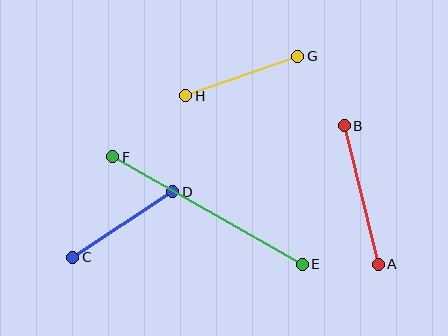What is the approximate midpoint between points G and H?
The midpoint is at approximately (242, 76) pixels.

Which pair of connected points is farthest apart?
Points E and F are farthest apart.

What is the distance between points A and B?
The distance is approximately 142 pixels.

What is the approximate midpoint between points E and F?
The midpoint is at approximately (207, 211) pixels.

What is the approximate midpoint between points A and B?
The midpoint is at approximately (361, 195) pixels.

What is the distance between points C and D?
The distance is approximately 119 pixels.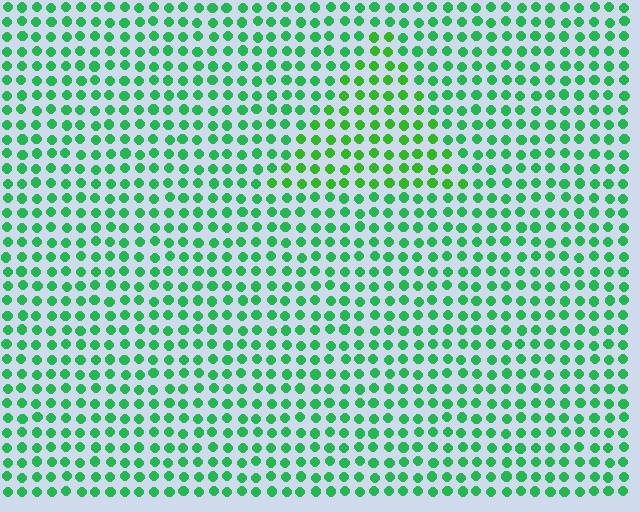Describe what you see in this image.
The image is filled with small green elements in a uniform arrangement. A triangle-shaped region is visible where the elements are tinted to a slightly different hue, forming a subtle color boundary.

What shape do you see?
I see a triangle.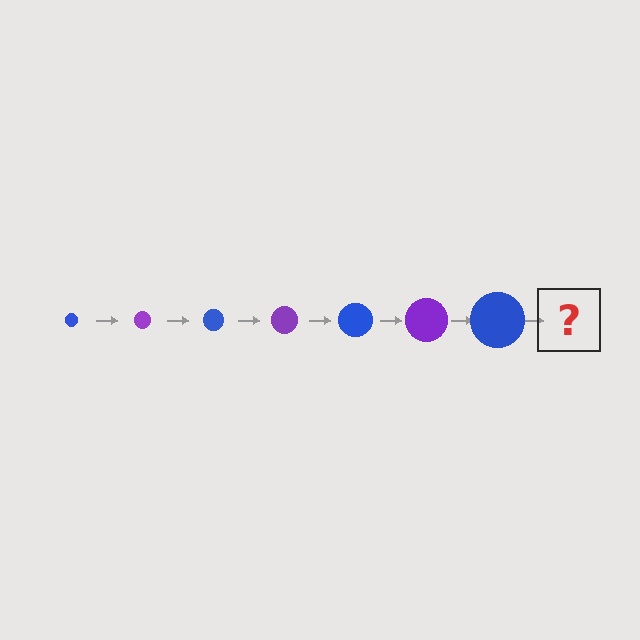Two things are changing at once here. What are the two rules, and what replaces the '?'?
The two rules are that the circle grows larger each step and the color cycles through blue and purple. The '?' should be a purple circle, larger than the previous one.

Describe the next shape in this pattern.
It should be a purple circle, larger than the previous one.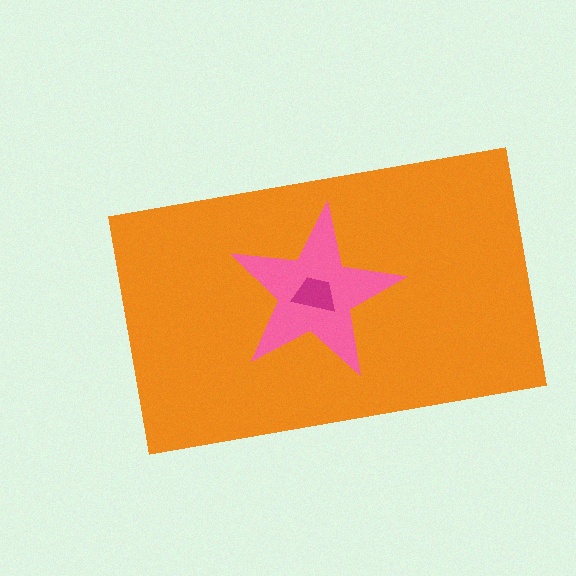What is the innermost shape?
The magenta trapezoid.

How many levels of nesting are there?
3.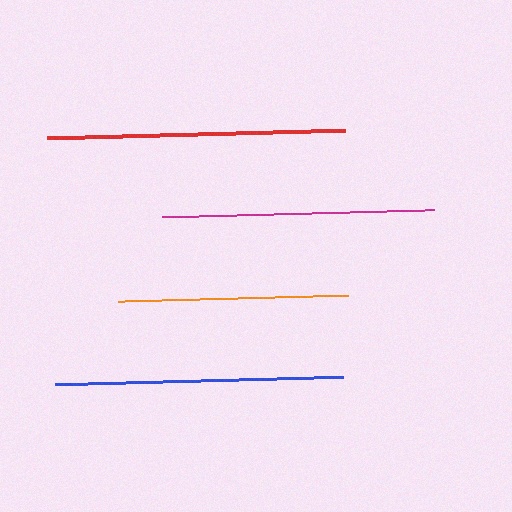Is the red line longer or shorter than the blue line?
The red line is longer than the blue line.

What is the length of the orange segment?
The orange segment is approximately 229 pixels long.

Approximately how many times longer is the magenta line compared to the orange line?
The magenta line is approximately 1.2 times the length of the orange line.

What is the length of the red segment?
The red segment is approximately 298 pixels long.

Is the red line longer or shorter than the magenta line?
The red line is longer than the magenta line.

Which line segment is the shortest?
The orange line is the shortest at approximately 229 pixels.